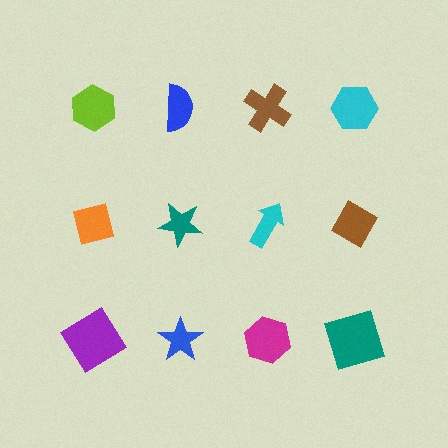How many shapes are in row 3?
4 shapes.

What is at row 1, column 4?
A cyan hexagon.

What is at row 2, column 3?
A cyan arrow.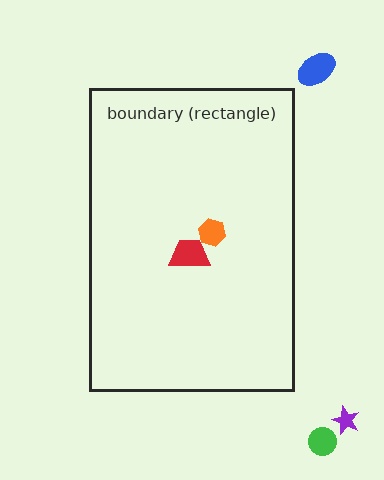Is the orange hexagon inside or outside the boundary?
Inside.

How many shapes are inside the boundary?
2 inside, 3 outside.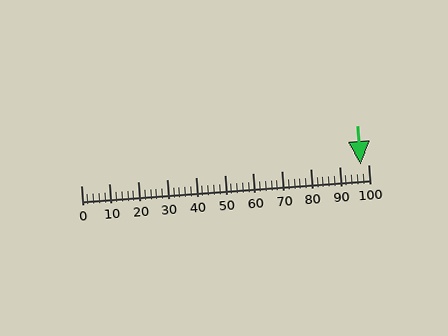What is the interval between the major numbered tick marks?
The major tick marks are spaced 10 units apart.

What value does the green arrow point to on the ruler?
The green arrow points to approximately 97.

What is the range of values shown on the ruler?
The ruler shows values from 0 to 100.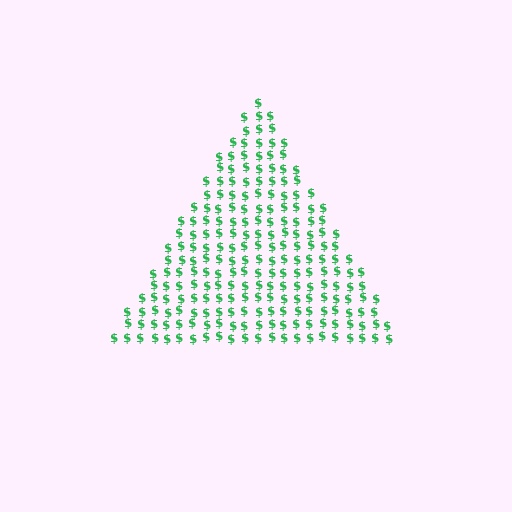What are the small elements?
The small elements are dollar signs.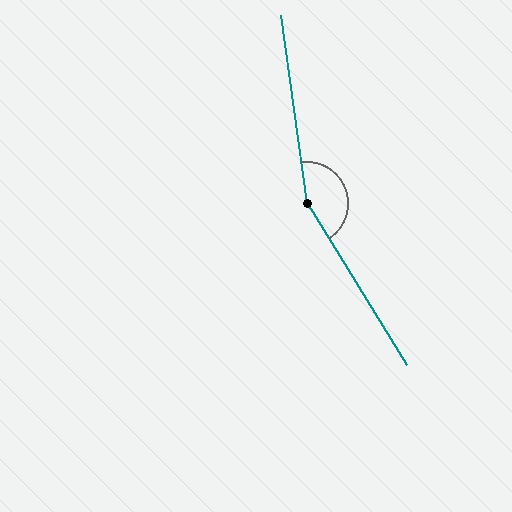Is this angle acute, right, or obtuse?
It is obtuse.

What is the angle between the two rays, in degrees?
Approximately 156 degrees.